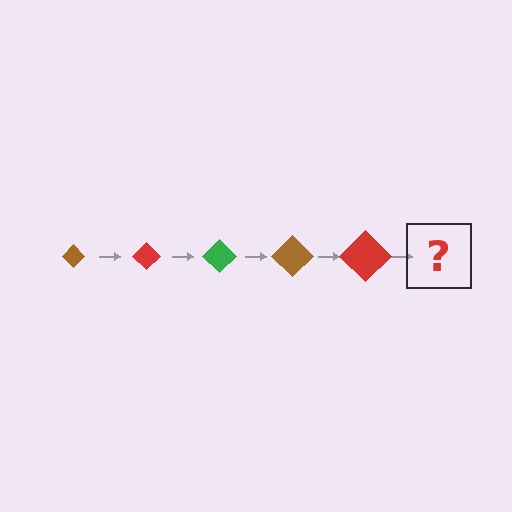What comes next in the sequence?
The next element should be a green diamond, larger than the previous one.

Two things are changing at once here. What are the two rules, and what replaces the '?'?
The two rules are that the diamond grows larger each step and the color cycles through brown, red, and green. The '?' should be a green diamond, larger than the previous one.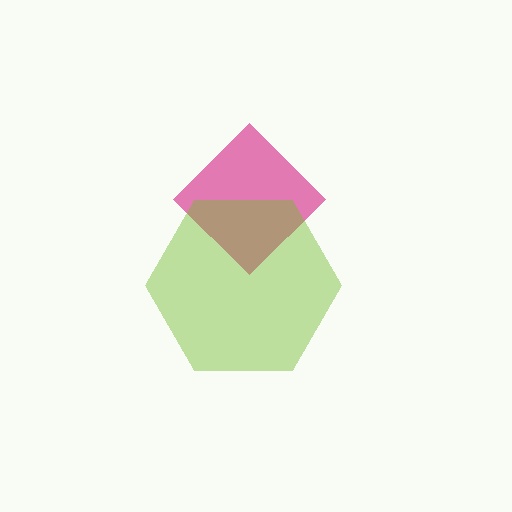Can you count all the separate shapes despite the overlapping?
Yes, there are 2 separate shapes.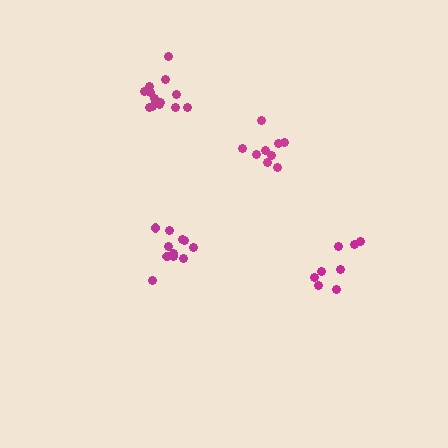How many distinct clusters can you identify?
There are 4 distinct clusters.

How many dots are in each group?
Group 1: 9 dots, Group 2: 8 dots, Group 3: 13 dots, Group 4: 12 dots (42 total).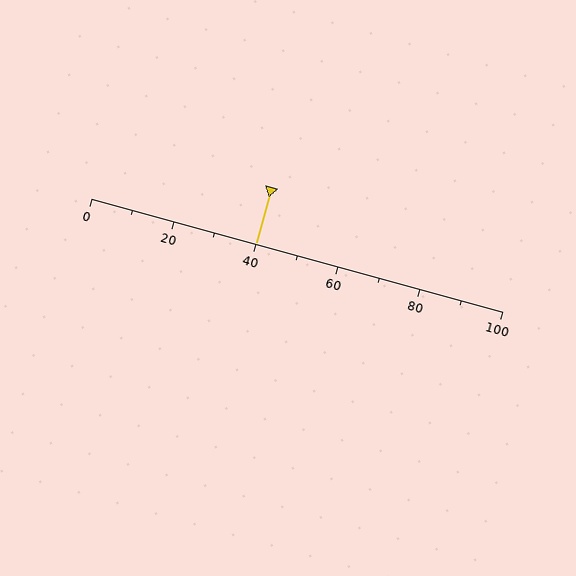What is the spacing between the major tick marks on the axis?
The major ticks are spaced 20 apart.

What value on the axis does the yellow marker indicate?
The marker indicates approximately 40.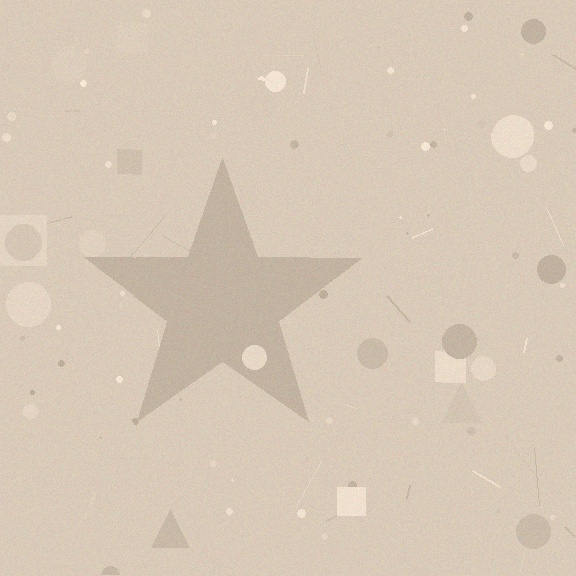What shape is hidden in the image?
A star is hidden in the image.